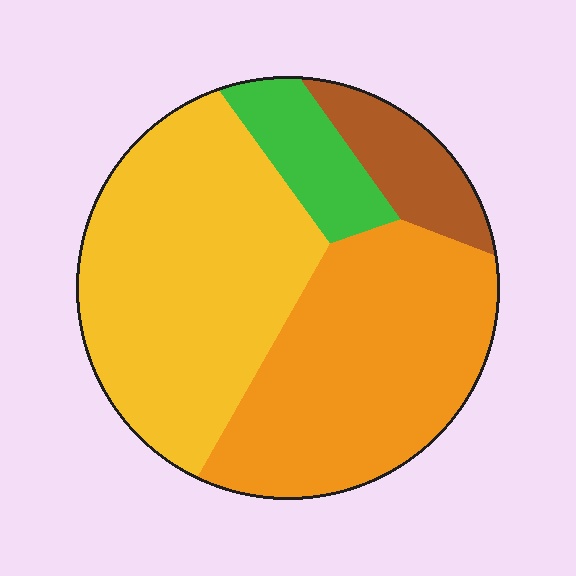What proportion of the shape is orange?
Orange takes up between a quarter and a half of the shape.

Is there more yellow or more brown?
Yellow.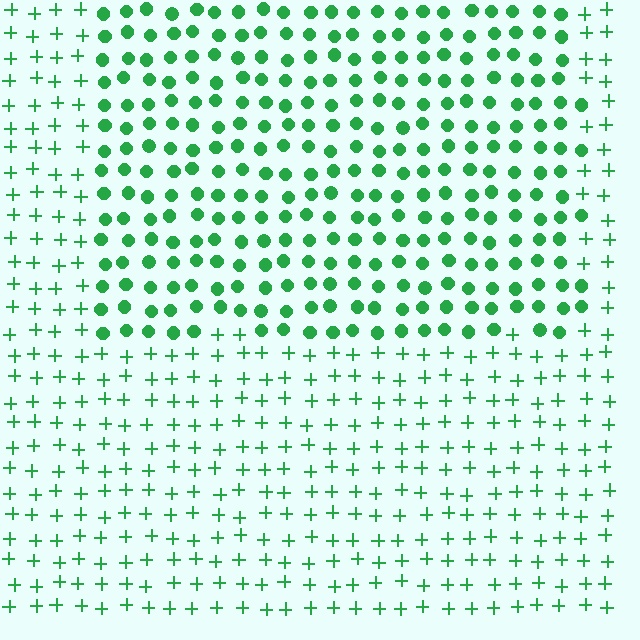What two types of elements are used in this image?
The image uses circles inside the rectangle region and plus signs outside it.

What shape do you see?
I see a rectangle.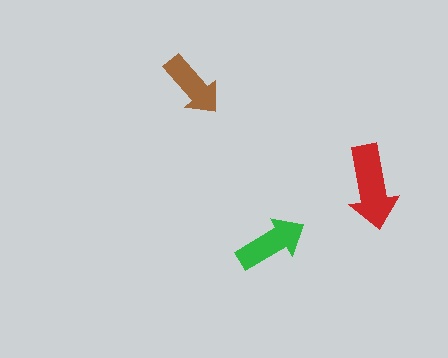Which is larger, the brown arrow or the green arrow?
The green one.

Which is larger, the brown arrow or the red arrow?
The red one.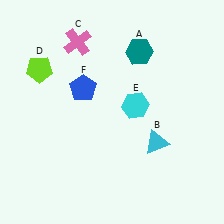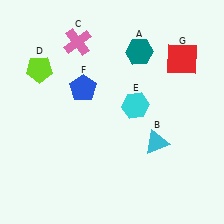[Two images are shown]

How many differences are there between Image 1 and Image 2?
There is 1 difference between the two images.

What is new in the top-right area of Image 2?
A red square (G) was added in the top-right area of Image 2.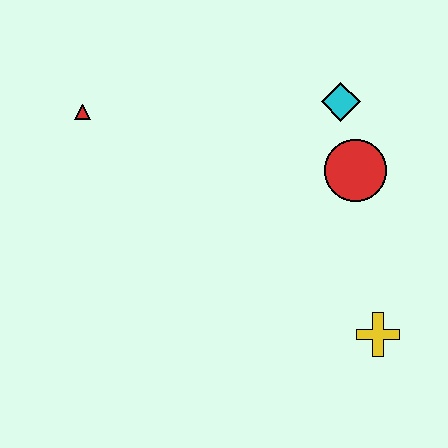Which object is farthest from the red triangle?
The yellow cross is farthest from the red triangle.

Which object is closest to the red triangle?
The cyan diamond is closest to the red triangle.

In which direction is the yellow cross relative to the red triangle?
The yellow cross is to the right of the red triangle.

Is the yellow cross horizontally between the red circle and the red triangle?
No